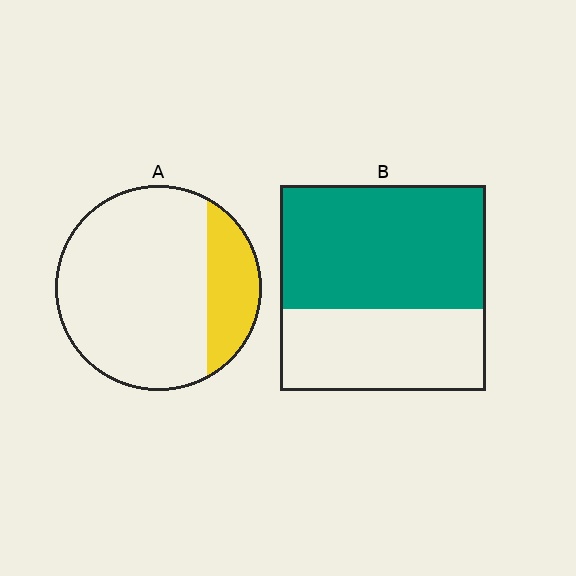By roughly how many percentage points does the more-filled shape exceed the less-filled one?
By roughly 40 percentage points (B over A).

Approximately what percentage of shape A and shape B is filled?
A is approximately 20% and B is approximately 60%.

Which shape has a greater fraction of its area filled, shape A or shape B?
Shape B.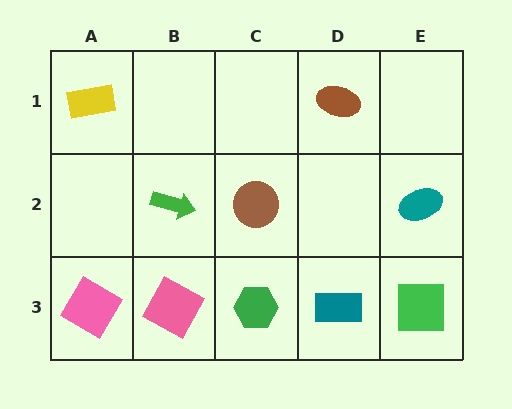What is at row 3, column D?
A teal rectangle.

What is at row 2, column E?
A teal ellipse.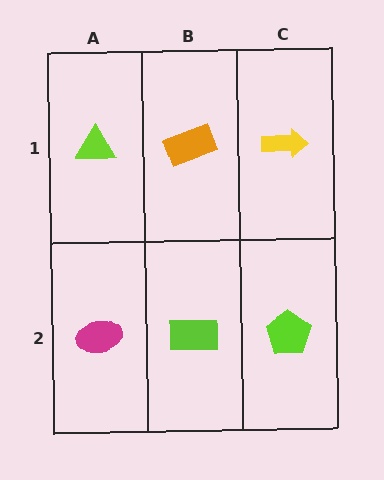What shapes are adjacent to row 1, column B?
A lime rectangle (row 2, column B), a lime triangle (row 1, column A), a yellow arrow (row 1, column C).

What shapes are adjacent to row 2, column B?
An orange rectangle (row 1, column B), a magenta ellipse (row 2, column A), a lime pentagon (row 2, column C).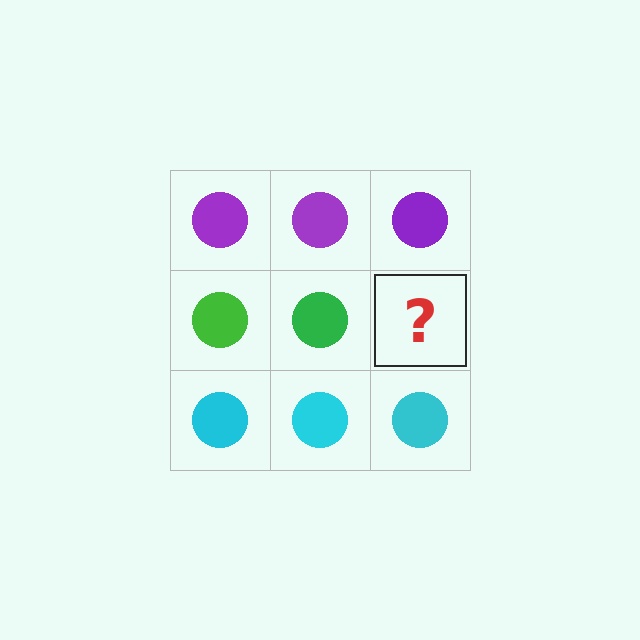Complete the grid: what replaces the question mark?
The question mark should be replaced with a green circle.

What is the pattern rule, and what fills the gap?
The rule is that each row has a consistent color. The gap should be filled with a green circle.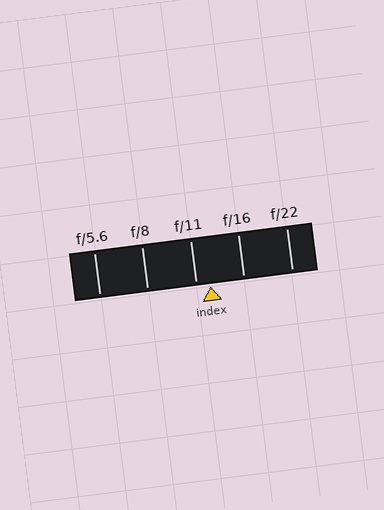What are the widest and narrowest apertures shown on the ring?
The widest aperture shown is f/5.6 and the narrowest is f/22.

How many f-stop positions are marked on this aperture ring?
There are 5 f-stop positions marked.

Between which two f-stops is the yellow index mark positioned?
The index mark is between f/11 and f/16.